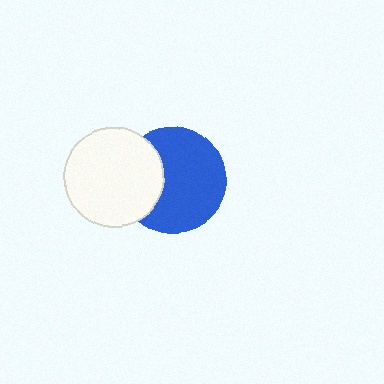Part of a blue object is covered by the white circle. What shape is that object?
It is a circle.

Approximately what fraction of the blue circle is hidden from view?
Roughly 30% of the blue circle is hidden behind the white circle.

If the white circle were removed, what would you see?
You would see the complete blue circle.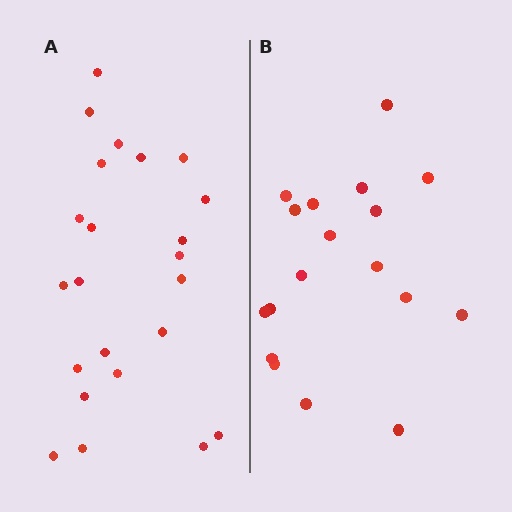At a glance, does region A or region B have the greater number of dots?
Region A (the left region) has more dots.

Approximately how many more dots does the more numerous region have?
Region A has about 5 more dots than region B.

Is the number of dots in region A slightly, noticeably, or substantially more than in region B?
Region A has noticeably more, but not dramatically so. The ratio is roughly 1.3 to 1.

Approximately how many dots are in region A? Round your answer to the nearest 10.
About 20 dots. (The exact count is 23, which rounds to 20.)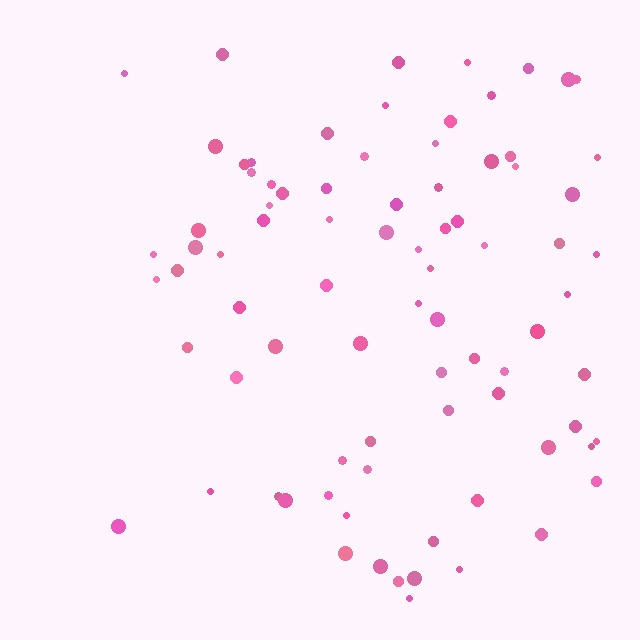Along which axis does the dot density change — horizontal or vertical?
Horizontal.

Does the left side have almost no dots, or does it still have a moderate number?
Still a moderate number, just noticeably fewer than the right.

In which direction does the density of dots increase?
From left to right, with the right side densest.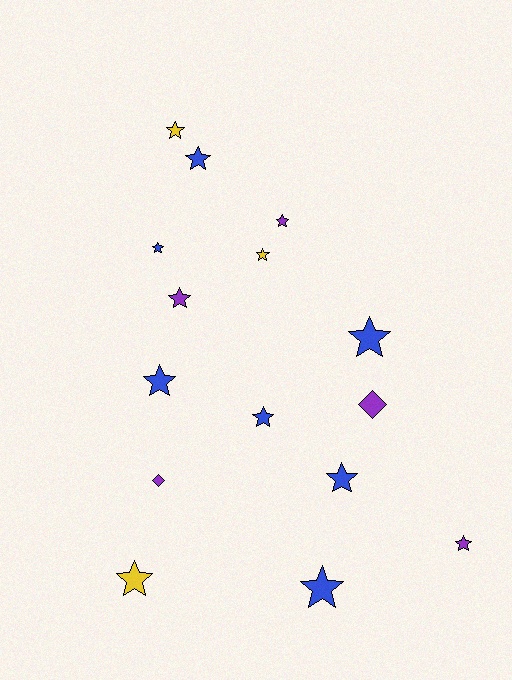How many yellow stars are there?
There are 3 yellow stars.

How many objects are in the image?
There are 15 objects.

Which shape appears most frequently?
Star, with 13 objects.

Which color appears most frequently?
Blue, with 7 objects.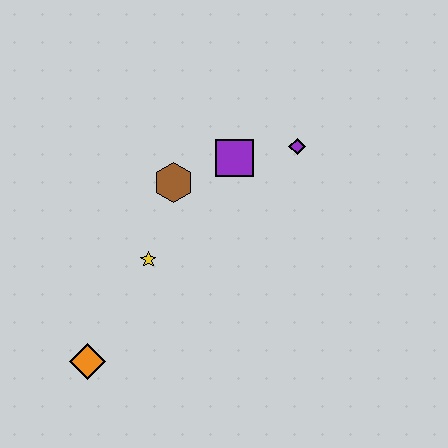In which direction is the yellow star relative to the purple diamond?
The yellow star is to the left of the purple diamond.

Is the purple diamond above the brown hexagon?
Yes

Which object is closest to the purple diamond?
The purple square is closest to the purple diamond.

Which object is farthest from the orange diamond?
The purple diamond is farthest from the orange diamond.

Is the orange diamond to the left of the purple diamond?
Yes